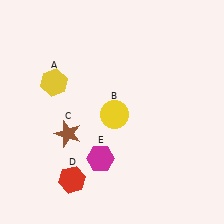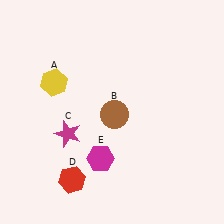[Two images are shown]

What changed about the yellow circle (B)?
In Image 1, B is yellow. In Image 2, it changed to brown.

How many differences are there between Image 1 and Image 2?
There are 2 differences between the two images.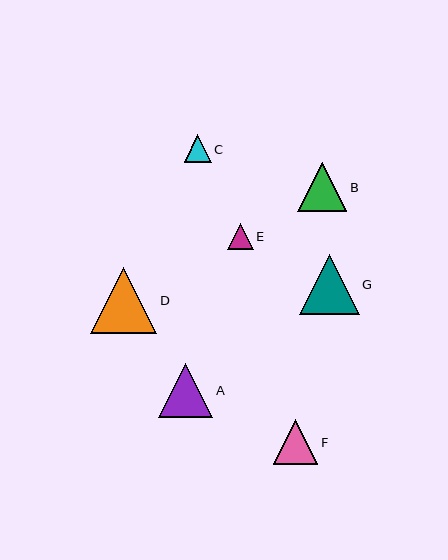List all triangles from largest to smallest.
From largest to smallest: D, G, A, B, F, C, E.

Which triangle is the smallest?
Triangle E is the smallest with a size of approximately 26 pixels.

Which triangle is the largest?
Triangle D is the largest with a size of approximately 66 pixels.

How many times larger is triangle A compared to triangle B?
Triangle A is approximately 1.1 times the size of triangle B.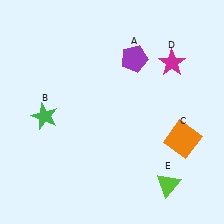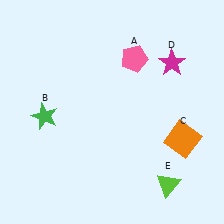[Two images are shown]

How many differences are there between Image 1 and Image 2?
There is 1 difference between the two images.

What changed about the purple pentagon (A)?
In Image 1, A is purple. In Image 2, it changed to pink.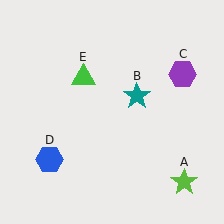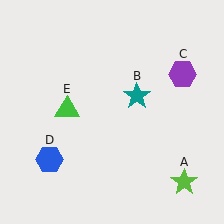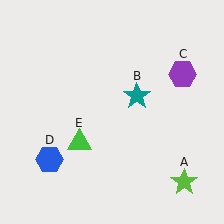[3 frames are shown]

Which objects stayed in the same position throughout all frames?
Lime star (object A) and teal star (object B) and purple hexagon (object C) and blue hexagon (object D) remained stationary.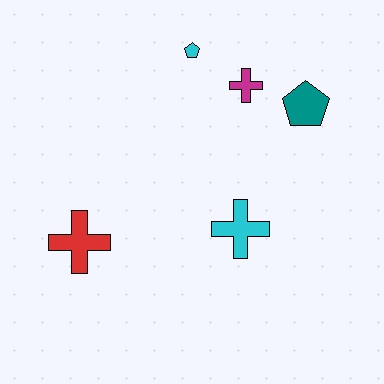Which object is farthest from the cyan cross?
The cyan pentagon is farthest from the cyan cross.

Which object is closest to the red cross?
The cyan cross is closest to the red cross.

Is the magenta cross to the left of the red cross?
No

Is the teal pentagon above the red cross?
Yes